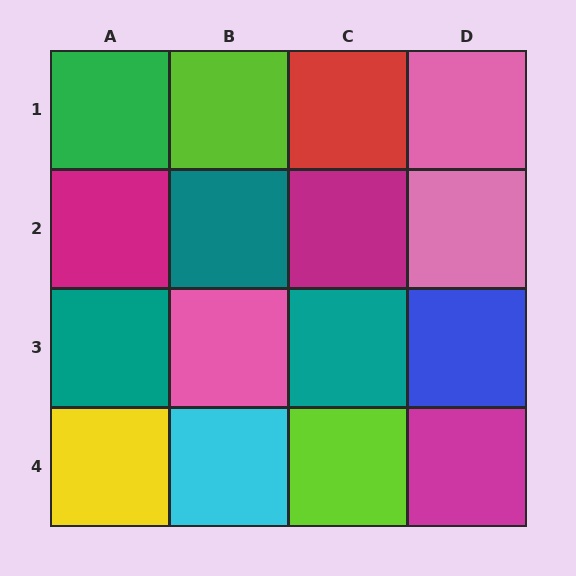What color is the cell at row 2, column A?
Magenta.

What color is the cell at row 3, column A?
Teal.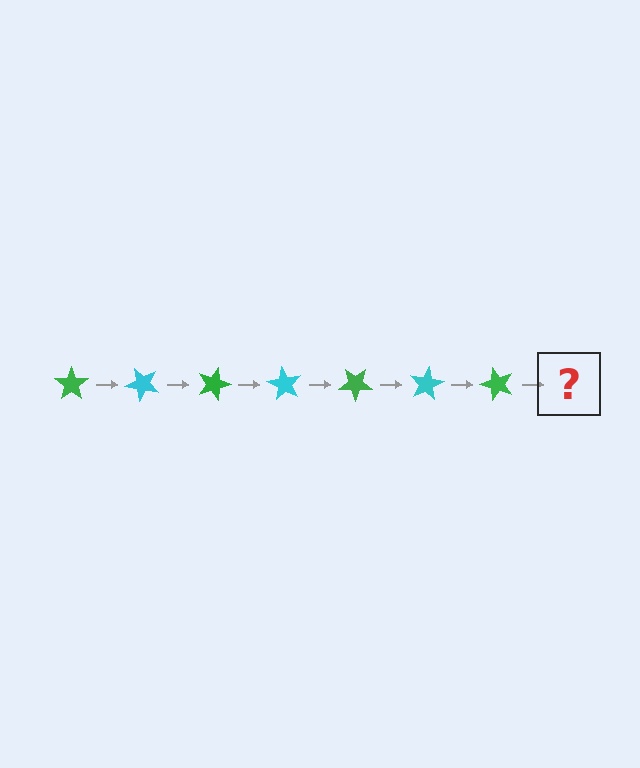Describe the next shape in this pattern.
It should be a cyan star, rotated 315 degrees from the start.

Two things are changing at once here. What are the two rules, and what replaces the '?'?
The two rules are that it rotates 45 degrees each step and the color cycles through green and cyan. The '?' should be a cyan star, rotated 315 degrees from the start.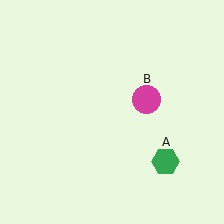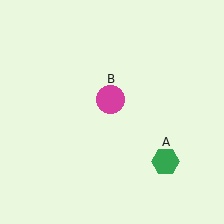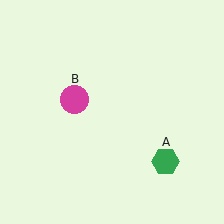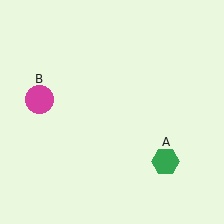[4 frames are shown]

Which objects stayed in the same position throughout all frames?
Green hexagon (object A) remained stationary.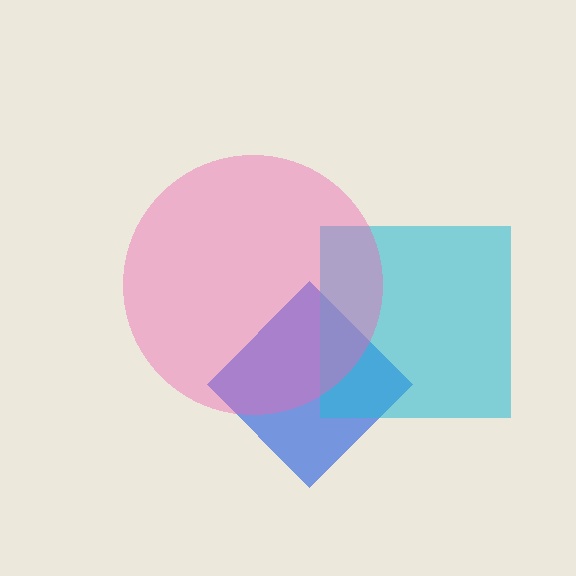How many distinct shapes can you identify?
There are 3 distinct shapes: a blue diamond, a cyan square, a pink circle.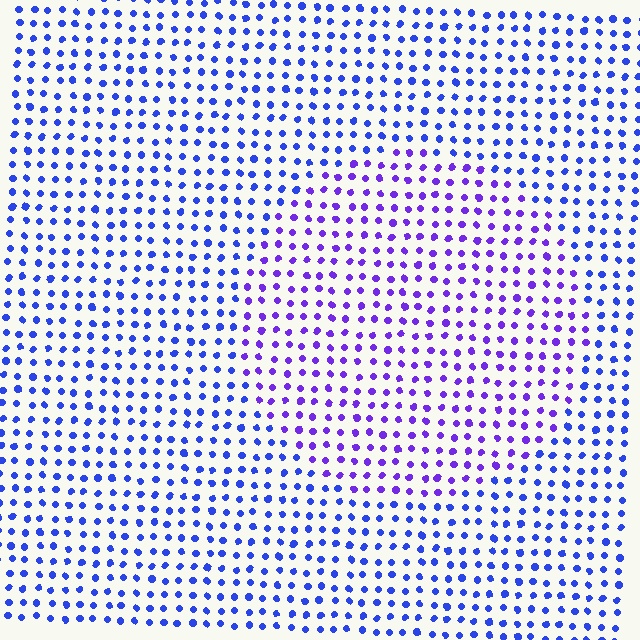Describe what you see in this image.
The image is filled with small blue elements in a uniform arrangement. A circle-shaped region is visible where the elements are tinted to a slightly different hue, forming a subtle color boundary.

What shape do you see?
I see a circle.